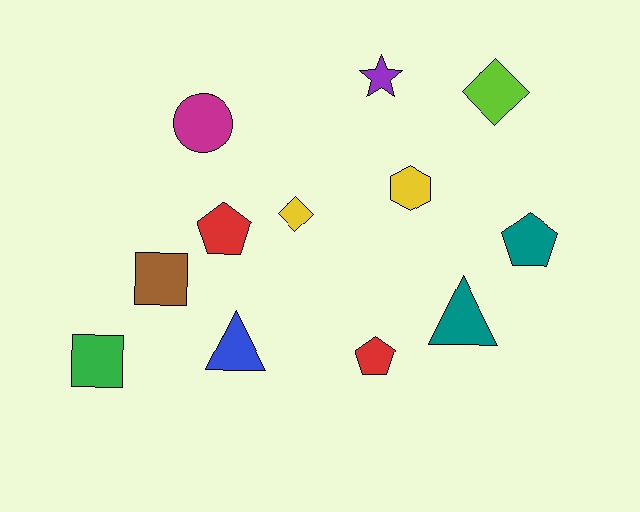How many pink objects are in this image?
There are no pink objects.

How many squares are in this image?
There are 2 squares.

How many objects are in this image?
There are 12 objects.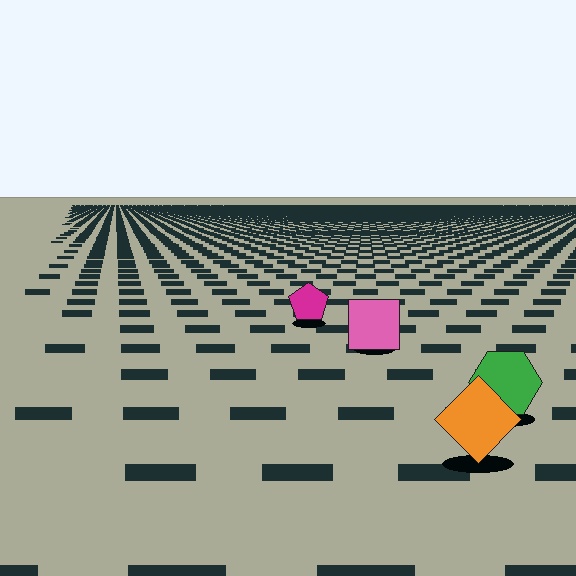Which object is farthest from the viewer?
The magenta pentagon is farthest from the viewer. It appears smaller and the ground texture around it is denser.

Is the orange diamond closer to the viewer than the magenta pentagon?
Yes. The orange diamond is closer — you can tell from the texture gradient: the ground texture is coarser near it.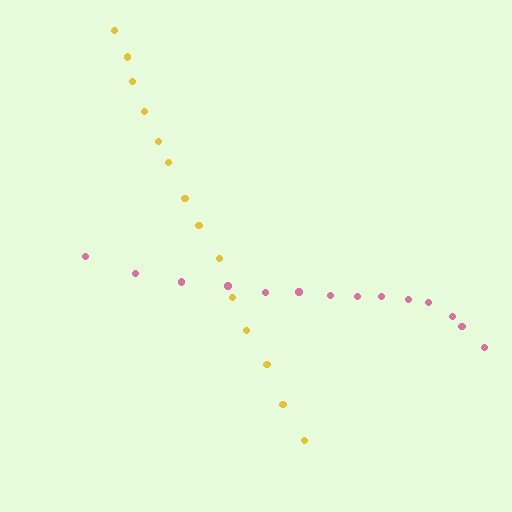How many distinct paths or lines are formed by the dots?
There are 2 distinct paths.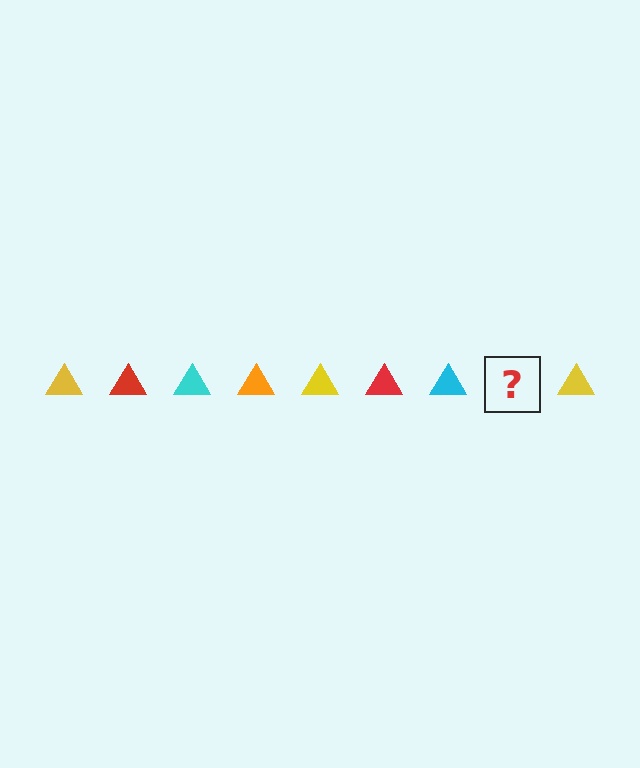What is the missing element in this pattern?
The missing element is an orange triangle.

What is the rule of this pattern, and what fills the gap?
The rule is that the pattern cycles through yellow, red, cyan, orange triangles. The gap should be filled with an orange triangle.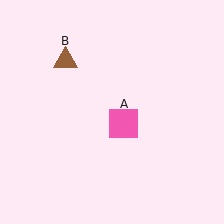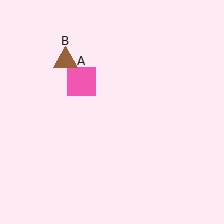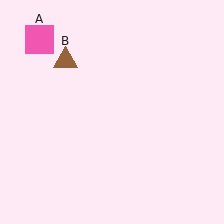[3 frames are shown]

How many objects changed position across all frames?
1 object changed position: pink square (object A).